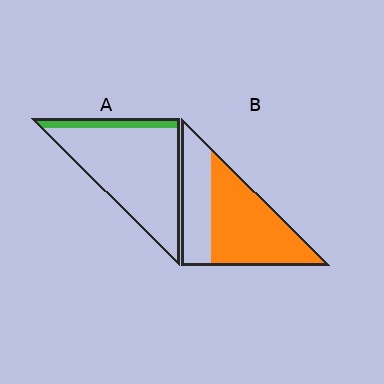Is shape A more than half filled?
No.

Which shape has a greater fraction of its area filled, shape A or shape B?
Shape B.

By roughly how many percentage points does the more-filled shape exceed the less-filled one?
By roughly 50 percentage points (B over A).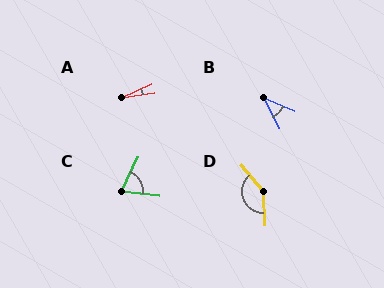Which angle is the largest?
D, at approximately 141 degrees.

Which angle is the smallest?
A, at approximately 16 degrees.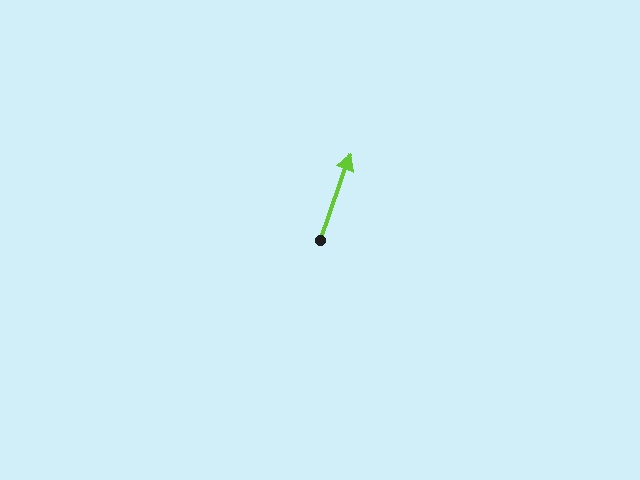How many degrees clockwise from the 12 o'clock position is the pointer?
Approximately 20 degrees.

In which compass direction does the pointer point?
North.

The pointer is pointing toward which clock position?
Roughly 1 o'clock.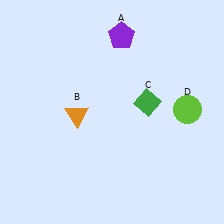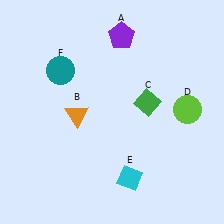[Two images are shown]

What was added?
A cyan diamond (E), a teal circle (F) were added in Image 2.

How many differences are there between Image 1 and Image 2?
There are 2 differences between the two images.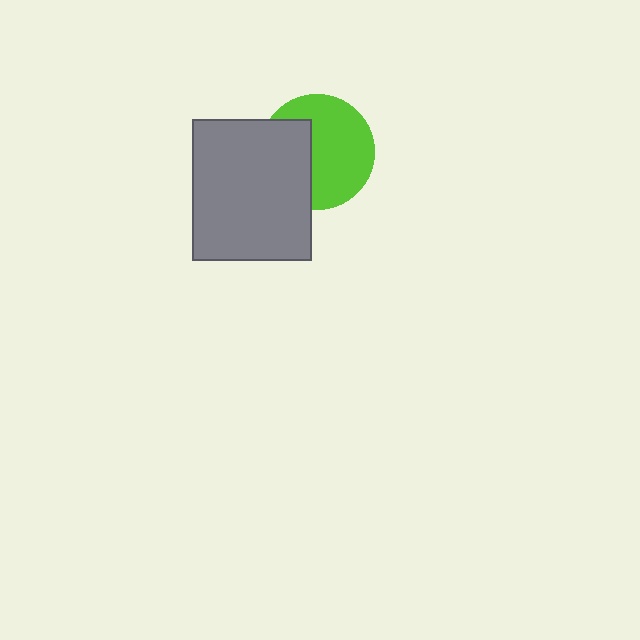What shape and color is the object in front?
The object in front is a gray rectangle.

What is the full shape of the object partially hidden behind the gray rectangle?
The partially hidden object is a lime circle.